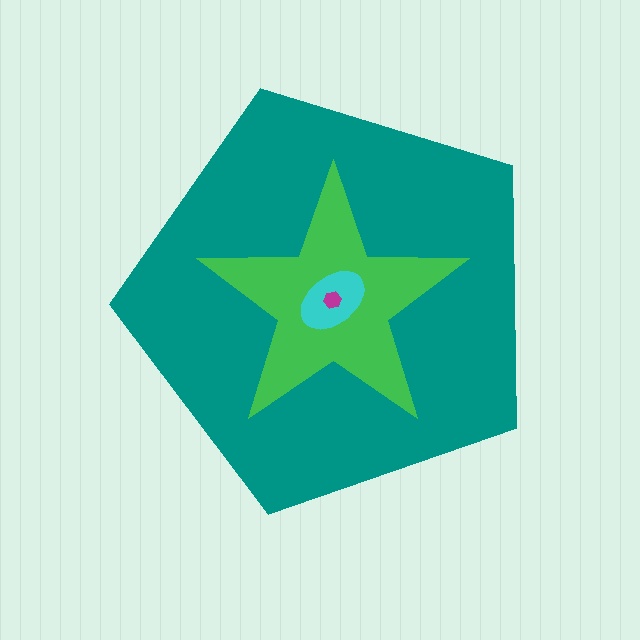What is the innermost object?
The magenta hexagon.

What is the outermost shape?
The teal pentagon.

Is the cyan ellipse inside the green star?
Yes.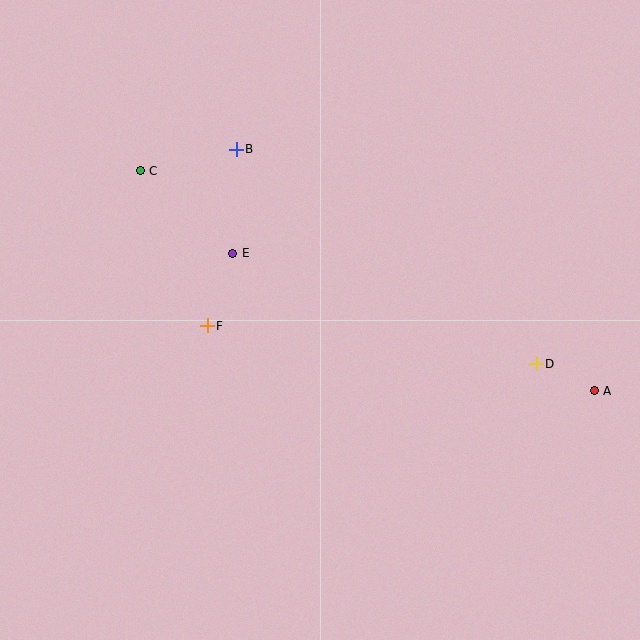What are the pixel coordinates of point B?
Point B is at (236, 149).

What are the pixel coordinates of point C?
Point C is at (140, 171).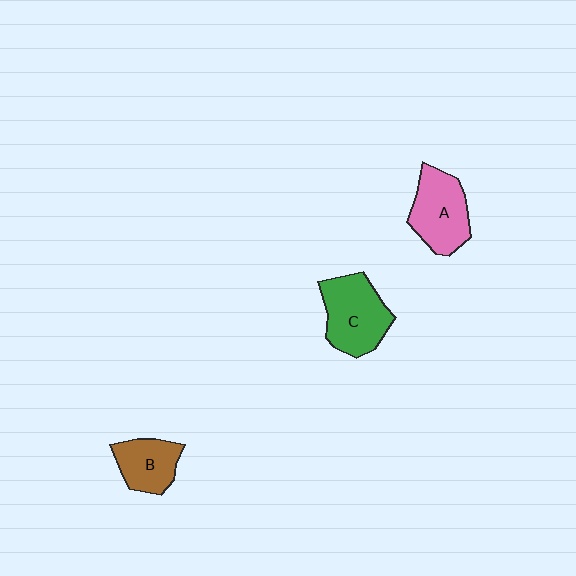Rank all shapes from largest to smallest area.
From largest to smallest: C (green), A (pink), B (brown).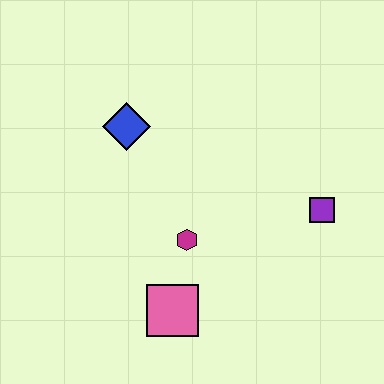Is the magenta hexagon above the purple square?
No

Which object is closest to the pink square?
The magenta hexagon is closest to the pink square.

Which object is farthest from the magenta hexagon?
The purple square is farthest from the magenta hexagon.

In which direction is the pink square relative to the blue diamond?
The pink square is below the blue diamond.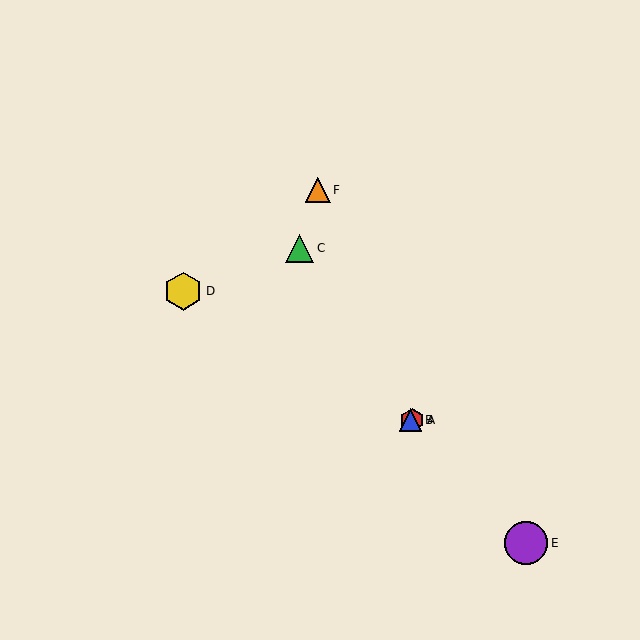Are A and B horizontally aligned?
Yes, both are at y≈420.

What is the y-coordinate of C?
Object C is at y≈248.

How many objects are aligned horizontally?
2 objects (A, B) are aligned horizontally.